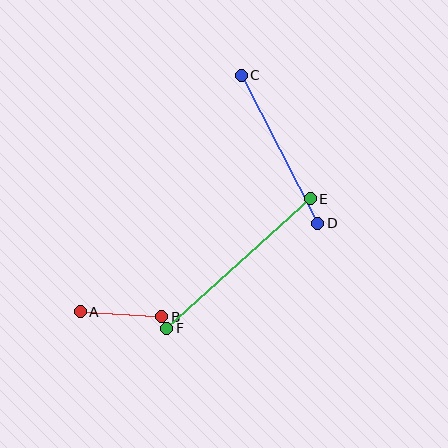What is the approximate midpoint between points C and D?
The midpoint is at approximately (280, 149) pixels.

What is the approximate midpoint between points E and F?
The midpoint is at approximately (238, 263) pixels.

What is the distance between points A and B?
The distance is approximately 82 pixels.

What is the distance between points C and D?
The distance is approximately 166 pixels.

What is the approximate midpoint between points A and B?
The midpoint is at approximately (121, 314) pixels.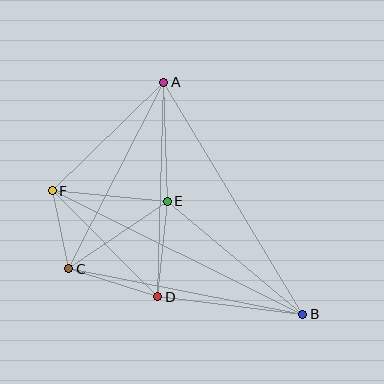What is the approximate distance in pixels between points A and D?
The distance between A and D is approximately 215 pixels.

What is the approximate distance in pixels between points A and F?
The distance between A and F is approximately 156 pixels.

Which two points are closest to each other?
Points C and F are closest to each other.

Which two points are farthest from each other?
Points B and F are farthest from each other.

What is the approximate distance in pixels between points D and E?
The distance between D and E is approximately 96 pixels.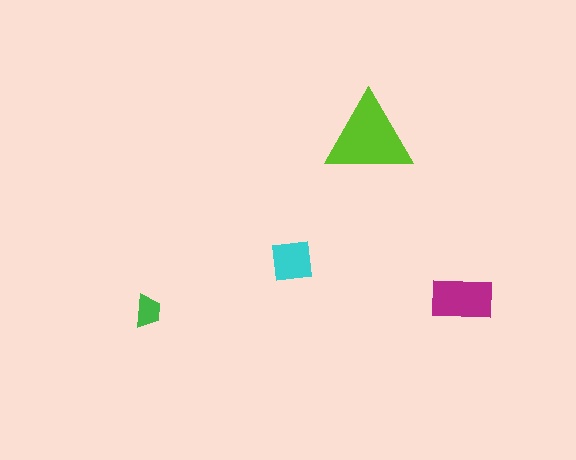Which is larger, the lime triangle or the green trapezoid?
The lime triangle.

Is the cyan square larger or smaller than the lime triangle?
Smaller.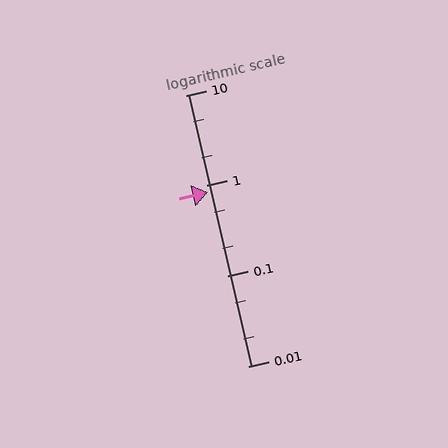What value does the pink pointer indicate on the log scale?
The pointer indicates approximately 0.85.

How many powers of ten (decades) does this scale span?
The scale spans 3 decades, from 0.01 to 10.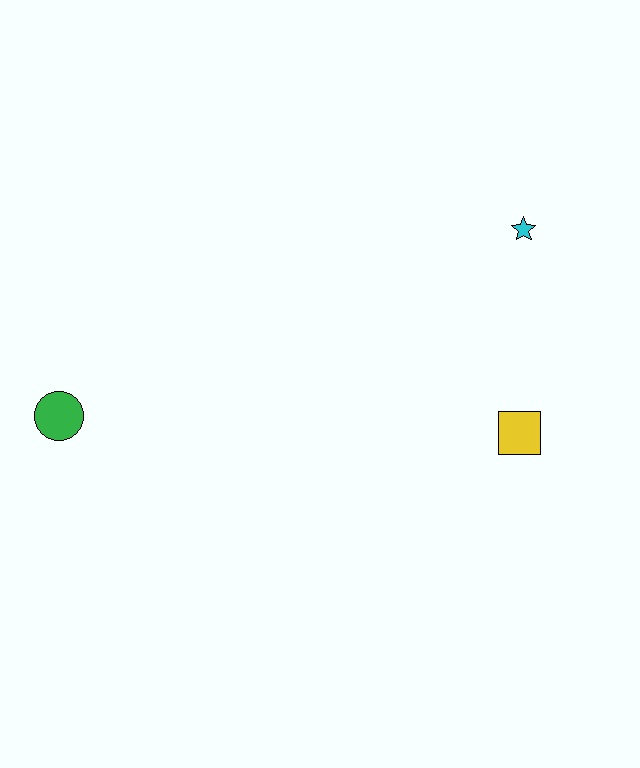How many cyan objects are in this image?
There is 1 cyan object.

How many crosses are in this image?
There are no crosses.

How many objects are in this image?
There are 3 objects.